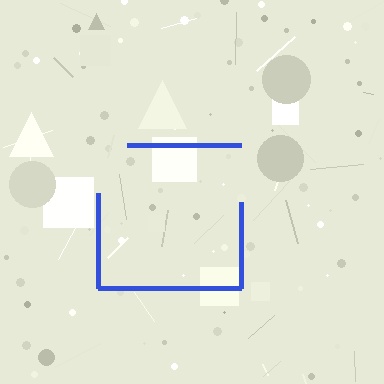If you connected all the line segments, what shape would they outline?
They would outline a square.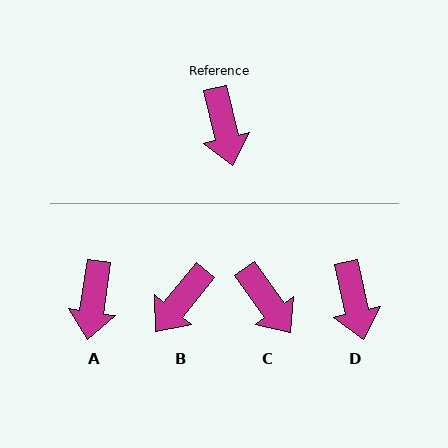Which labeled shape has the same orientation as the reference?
D.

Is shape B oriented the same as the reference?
No, it is off by about 52 degrees.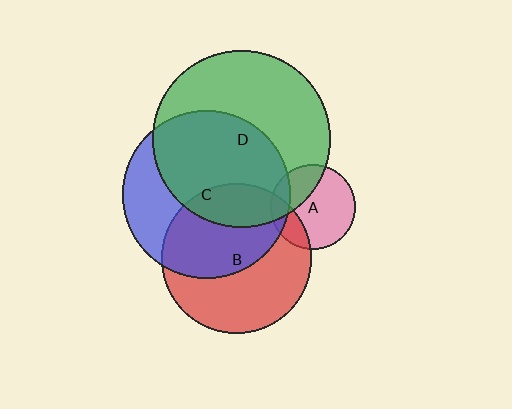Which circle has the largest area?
Circle D (green).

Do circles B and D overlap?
Yes.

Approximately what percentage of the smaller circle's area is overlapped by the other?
Approximately 20%.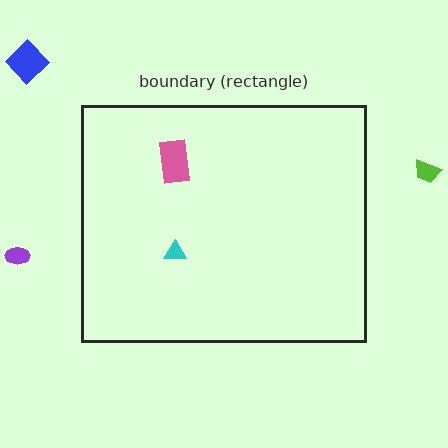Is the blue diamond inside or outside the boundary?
Outside.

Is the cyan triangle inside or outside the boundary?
Inside.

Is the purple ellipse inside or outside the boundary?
Outside.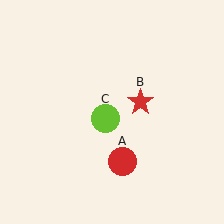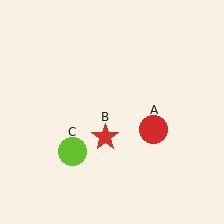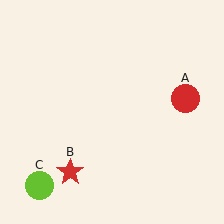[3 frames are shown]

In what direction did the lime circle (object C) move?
The lime circle (object C) moved down and to the left.